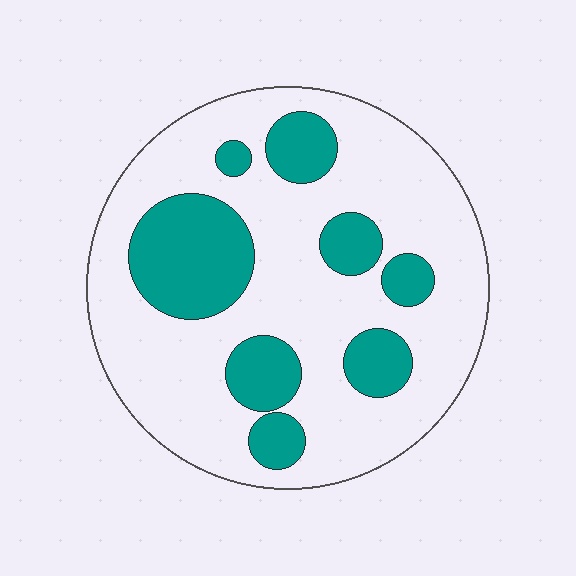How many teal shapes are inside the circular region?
8.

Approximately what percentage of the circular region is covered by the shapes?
Approximately 25%.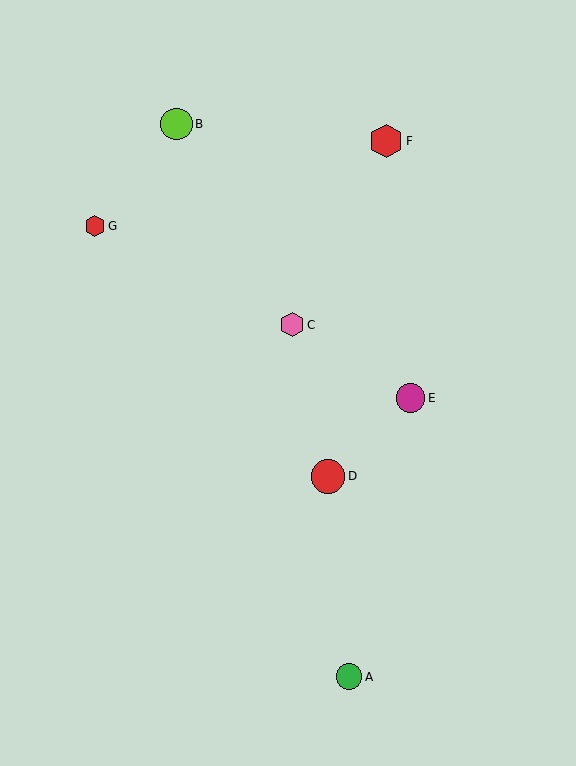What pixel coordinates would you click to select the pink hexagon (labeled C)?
Click at (292, 325) to select the pink hexagon C.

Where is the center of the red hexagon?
The center of the red hexagon is at (386, 141).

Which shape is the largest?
The red circle (labeled D) is the largest.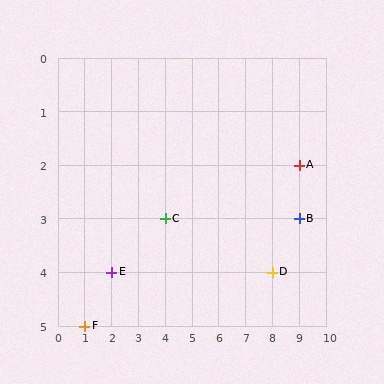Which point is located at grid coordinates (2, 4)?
Point E is at (2, 4).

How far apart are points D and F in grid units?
Points D and F are 7 columns and 1 row apart (about 7.1 grid units diagonally).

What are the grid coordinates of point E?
Point E is at grid coordinates (2, 4).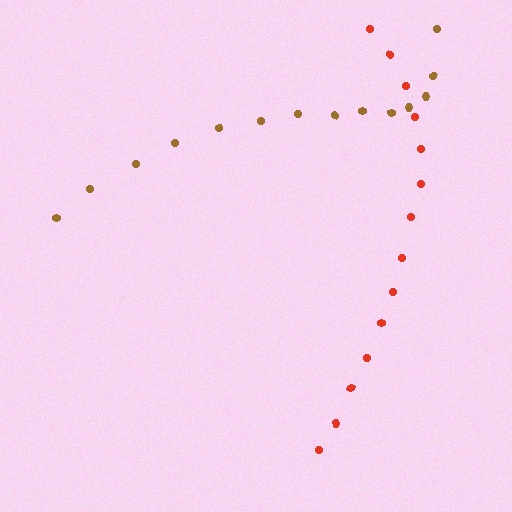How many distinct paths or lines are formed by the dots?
There are 2 distinct paths.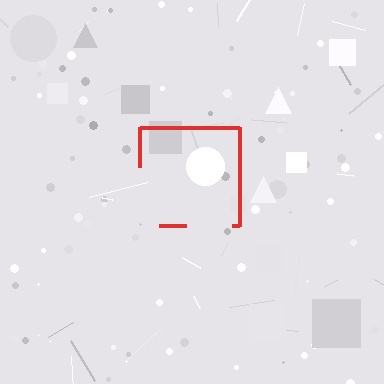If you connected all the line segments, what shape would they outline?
They would outline a square.